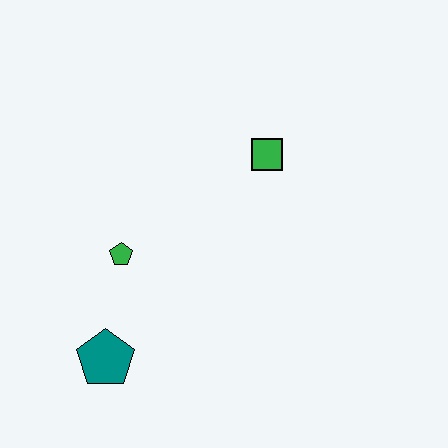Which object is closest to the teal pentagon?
The green pentagon is closest to the teal pentagon.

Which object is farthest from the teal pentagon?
The green square is farthest from the teal pentagon.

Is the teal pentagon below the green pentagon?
Yes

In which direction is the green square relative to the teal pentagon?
The green square is above the teal pentagon.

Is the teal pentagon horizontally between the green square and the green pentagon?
No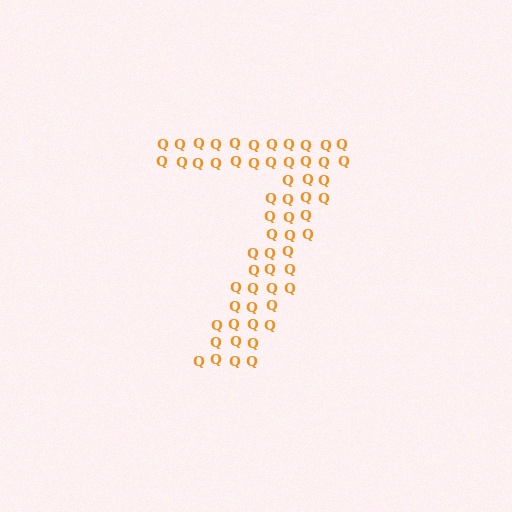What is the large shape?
The large shape is the digit 7.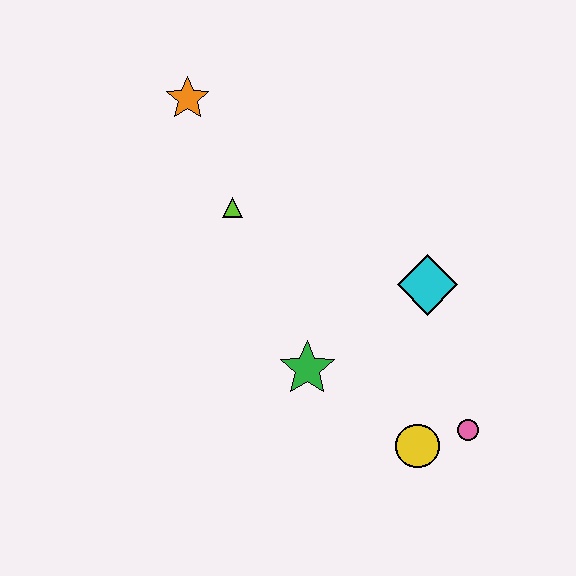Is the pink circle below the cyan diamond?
Yes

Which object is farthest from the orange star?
The pink circle is farthest from the orange star.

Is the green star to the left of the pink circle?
Yes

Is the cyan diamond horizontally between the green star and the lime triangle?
No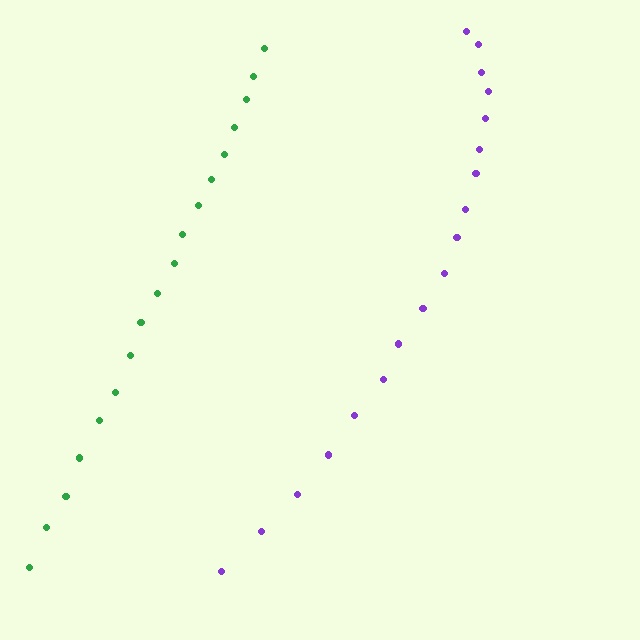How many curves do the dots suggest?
There are 2 distinct paths.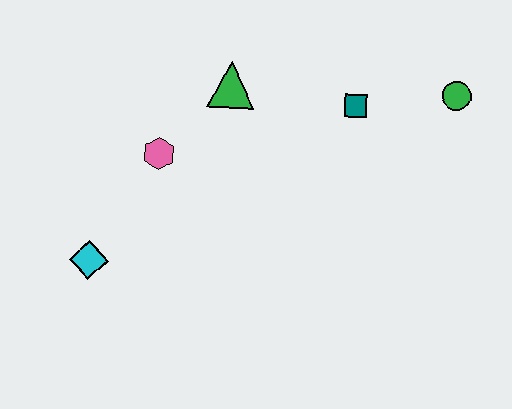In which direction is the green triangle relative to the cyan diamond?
The green triangle is above the cyan diamond.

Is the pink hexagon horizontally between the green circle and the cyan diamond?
Yes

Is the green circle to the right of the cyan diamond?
Yes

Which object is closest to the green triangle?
The pink hexagon is closest to the green triangle.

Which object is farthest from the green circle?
The cyan diamond is farthest from the green circle.